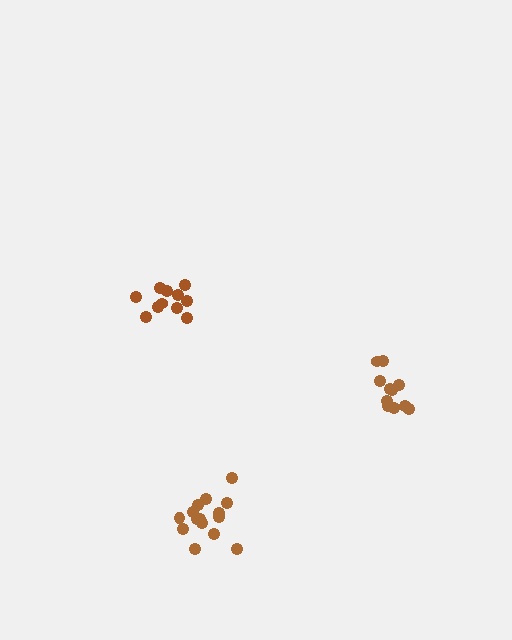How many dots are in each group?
Group 1: 15 dots, Group 2: 11 dots, Group 3: 11 dots (37 total).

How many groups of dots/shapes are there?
There are 3 groups.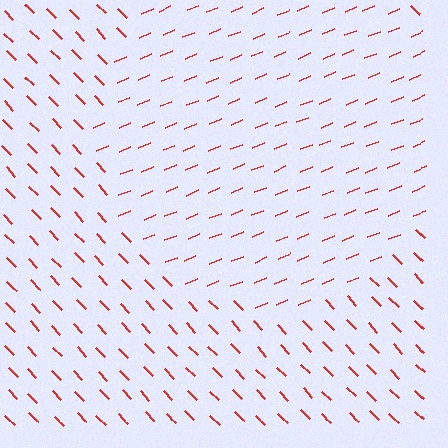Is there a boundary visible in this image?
Yes, there is a texture boundary formed by a change in line orientation.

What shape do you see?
I see a circle.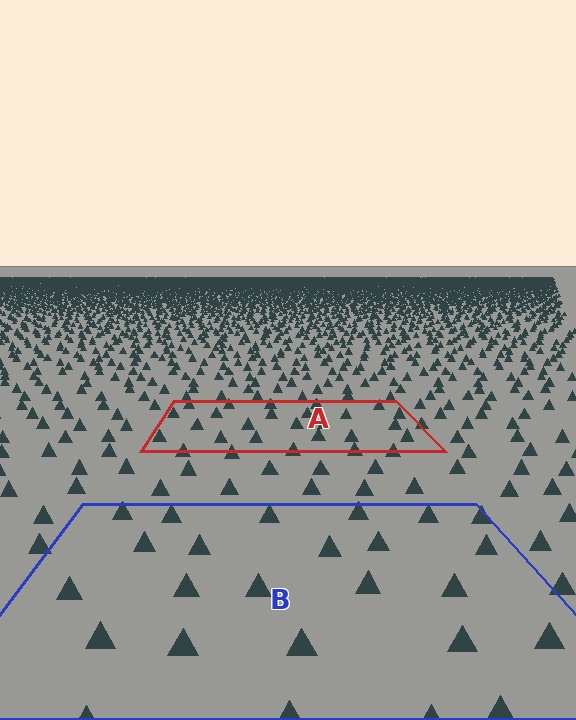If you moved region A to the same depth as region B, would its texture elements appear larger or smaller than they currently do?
They would appear larger. At a closer depth, the same texture elements are projected at a bigger on-screen size.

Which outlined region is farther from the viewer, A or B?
Region A is farther from the viewer — the texture elements inside it appear smaller and more densely packed.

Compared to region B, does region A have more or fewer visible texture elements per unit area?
Region A has more texture elements per unit area — they are packed more densely because it is farther away.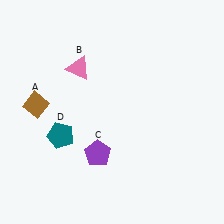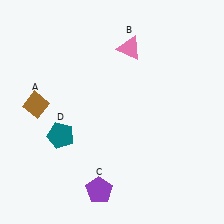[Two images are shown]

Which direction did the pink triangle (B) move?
The pink triangle (B) moved right.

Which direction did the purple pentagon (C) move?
The purple pentagon (C) moved down.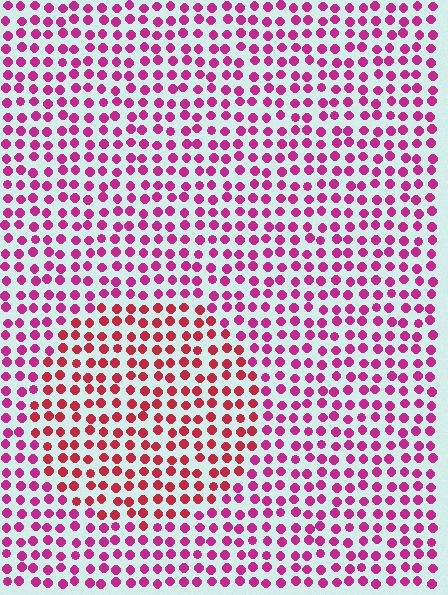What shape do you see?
I see a circle.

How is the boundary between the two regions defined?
The boundary is defined purely by a slight shift in hue (about 30 degrees). Spacing, size, and orientation are identical on both sides.